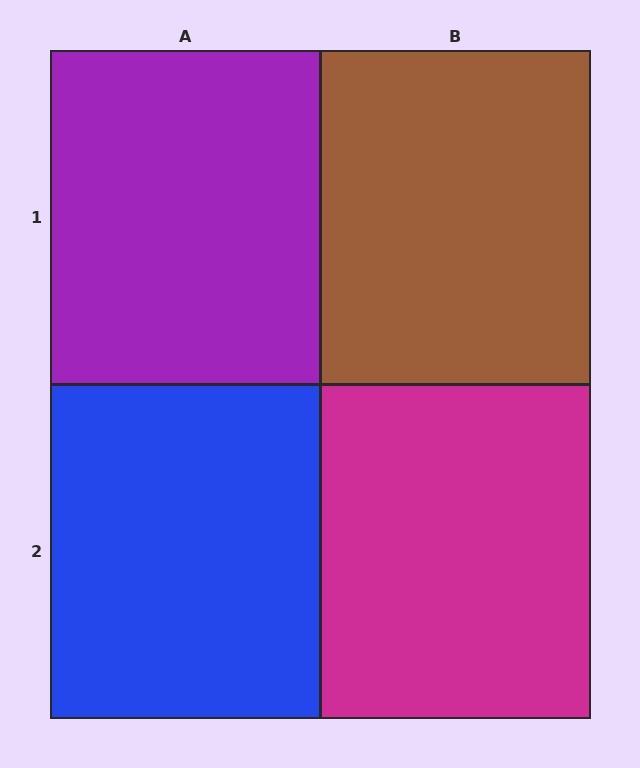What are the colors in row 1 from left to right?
Purple, brown.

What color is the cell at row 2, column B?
Magenta.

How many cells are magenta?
1 cell is magenta.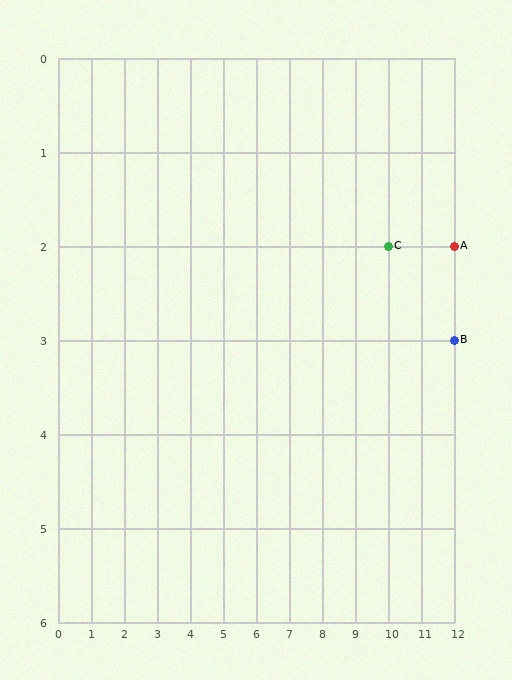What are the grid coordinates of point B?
Point B is at grid coordinates (12, 3).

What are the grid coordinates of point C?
Point C is at grid coordinates (10, 2).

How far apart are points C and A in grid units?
Points C and A are 2 columns apart.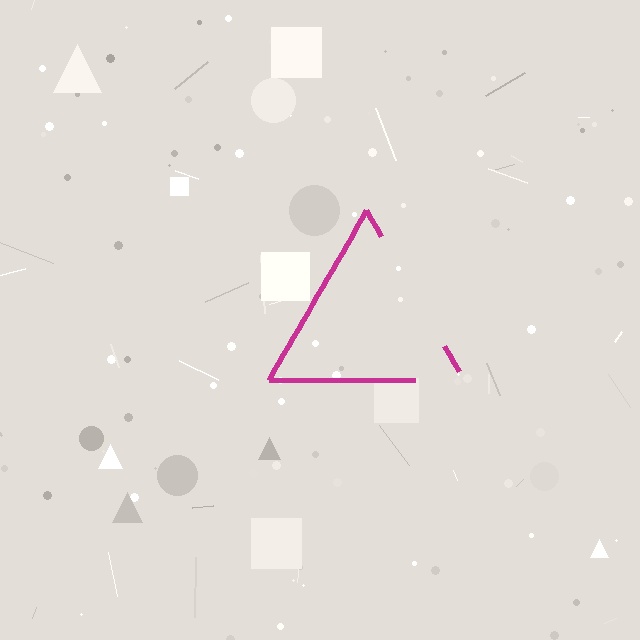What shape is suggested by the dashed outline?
The dashed outline suggests a triangle.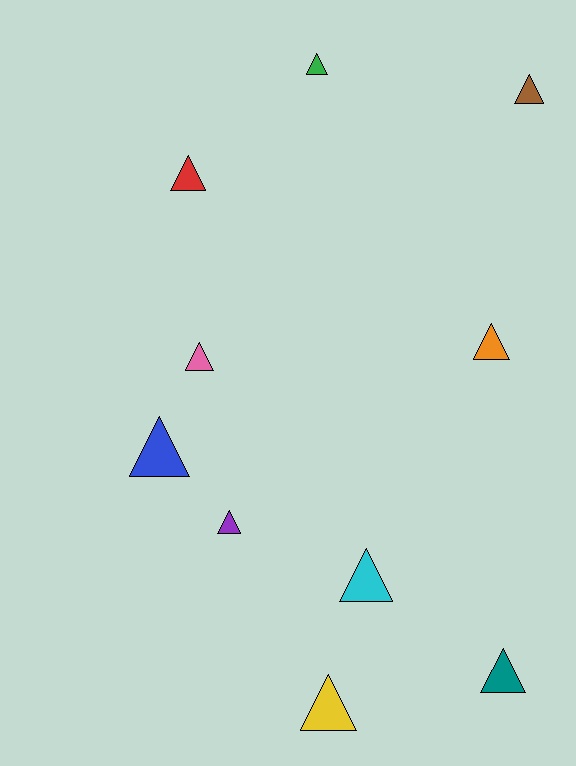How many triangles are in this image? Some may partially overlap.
There are 10 triangles.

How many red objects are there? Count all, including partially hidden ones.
There is 1 red object.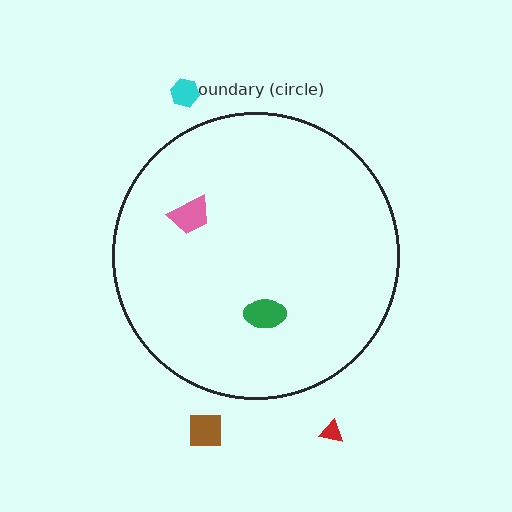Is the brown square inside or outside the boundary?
Outside.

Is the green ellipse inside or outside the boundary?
Inside.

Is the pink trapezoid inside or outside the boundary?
Inside.